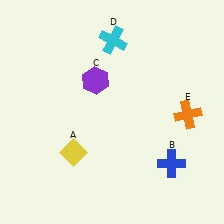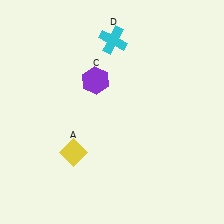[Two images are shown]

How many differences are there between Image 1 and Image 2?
There are 2 differences between the two images.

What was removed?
The orange cross (E), the blue cross (B) were removed in Image 2.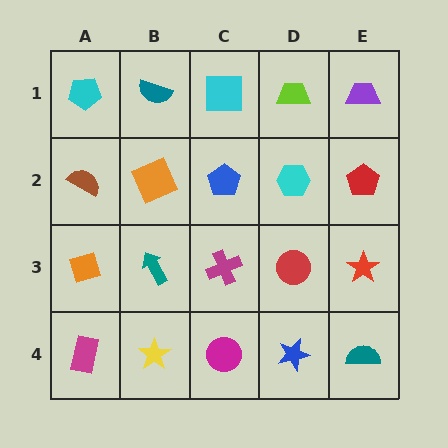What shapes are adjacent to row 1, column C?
A blue pentagon (row 2, column C), a teal semicircle (row 1, column B), a lime trapezoid (row 1, column D).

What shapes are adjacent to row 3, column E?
A red pentagon (row 2, column E), a teal semicircle (row 4, column E), a red circle (row 3, column D).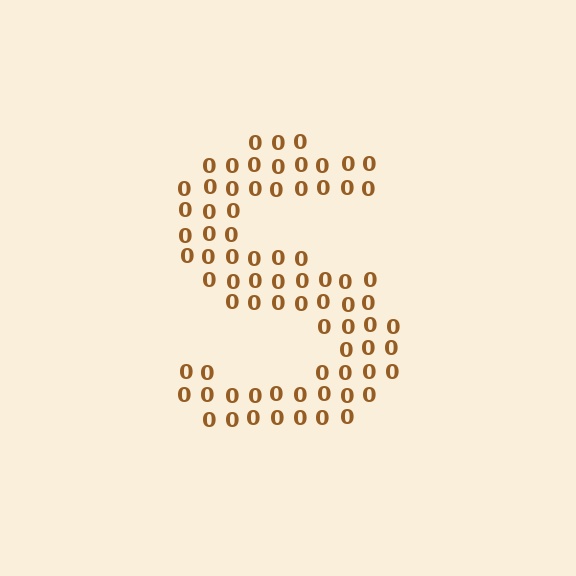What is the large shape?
The large shape is the letter S.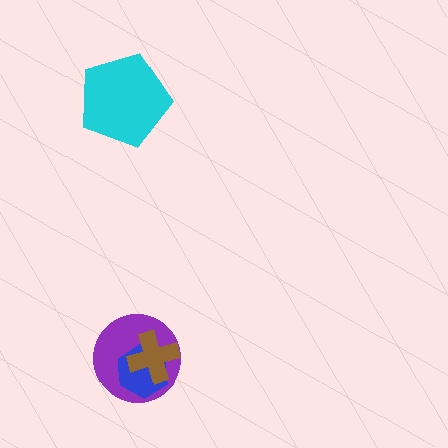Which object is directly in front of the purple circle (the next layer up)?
The blue hexagon is directly in front of the purple circle.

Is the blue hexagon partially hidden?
Yes, it is partially covered by another shape.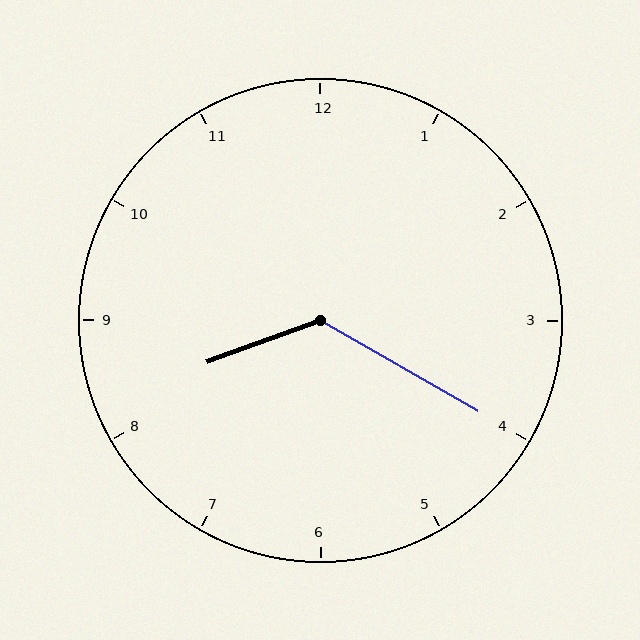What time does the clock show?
8:20.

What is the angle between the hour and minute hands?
Approximately 130 degrees.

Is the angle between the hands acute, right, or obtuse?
It is obtuse.